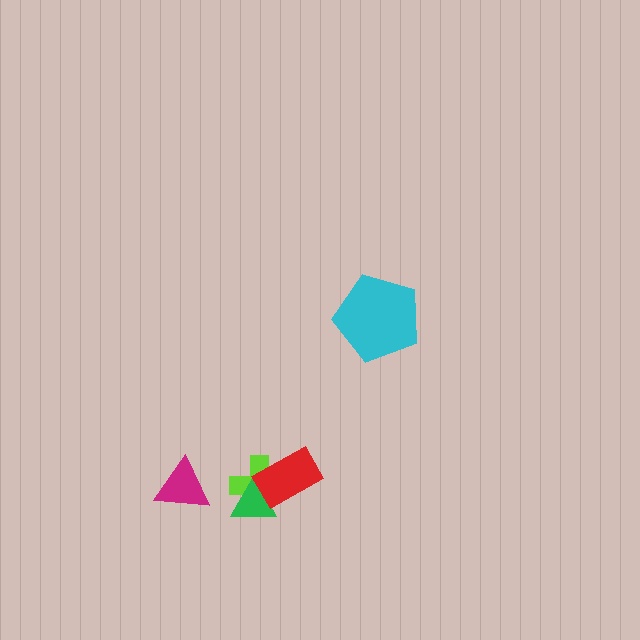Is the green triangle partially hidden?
Yes, it is partially covered by another shape.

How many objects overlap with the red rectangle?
2 objects overlap with the red rectangle.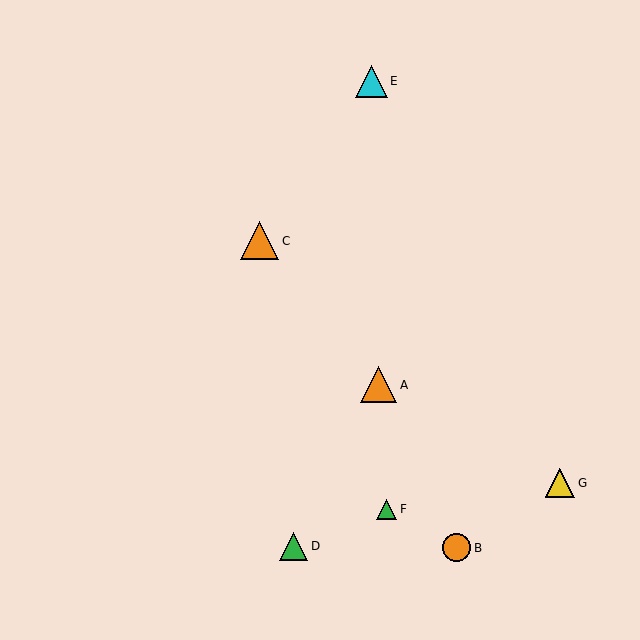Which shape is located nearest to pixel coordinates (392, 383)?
The orange triangle (labeled A) at (379, 385) is nearest to that location.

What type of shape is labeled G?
Shape G is a yellow triangle.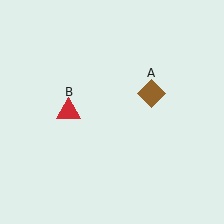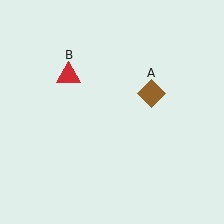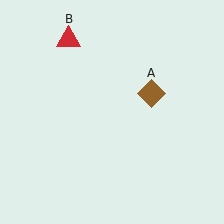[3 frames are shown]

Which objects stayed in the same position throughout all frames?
Brown diamond (object A) remained stationary.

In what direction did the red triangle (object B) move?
The red triangle (object B) moved up.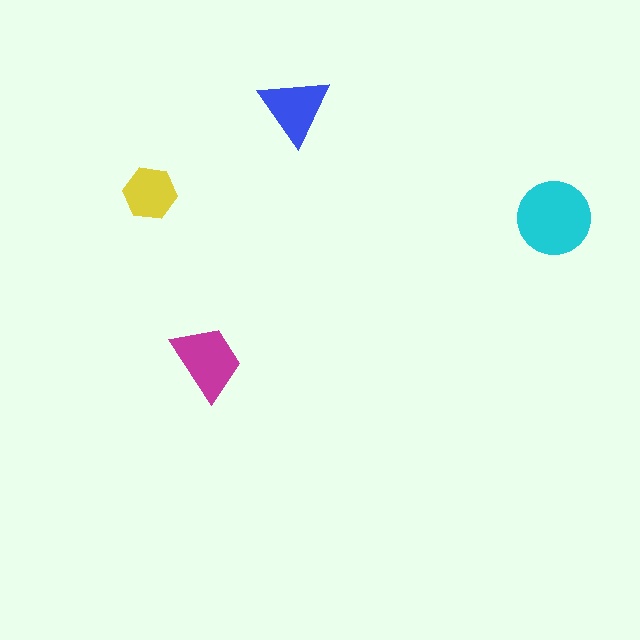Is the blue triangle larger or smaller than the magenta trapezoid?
Smaller.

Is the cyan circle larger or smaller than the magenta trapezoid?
Larger.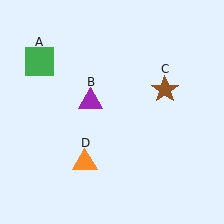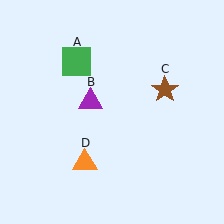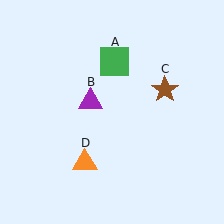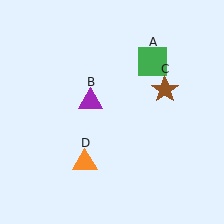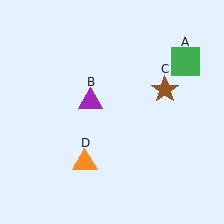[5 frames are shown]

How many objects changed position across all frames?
1 object changed position: green square (object A).